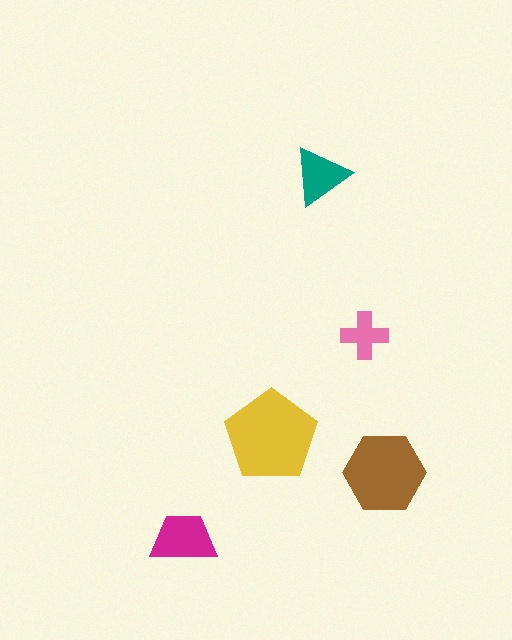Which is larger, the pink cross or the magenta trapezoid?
The magenta trapezoid.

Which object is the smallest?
The pink cross.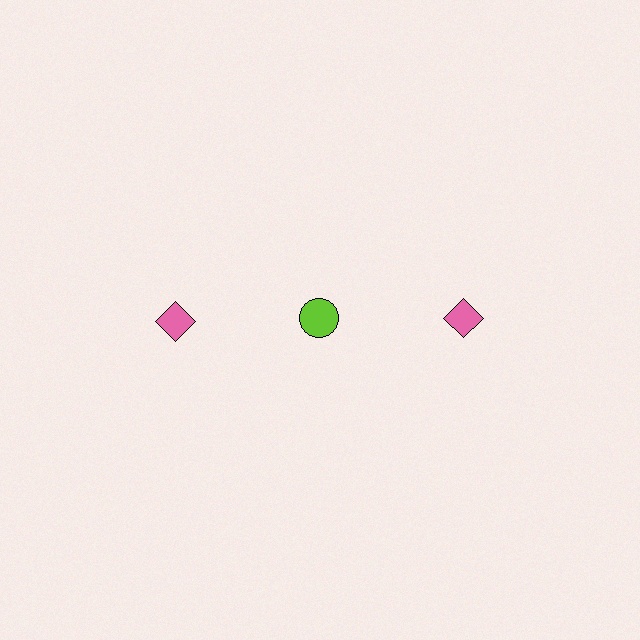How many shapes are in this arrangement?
There are 3 shapes arranged in a grid pattern.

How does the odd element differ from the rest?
It differs in both color (lime instead of pink) and shape (circle instead of diamond).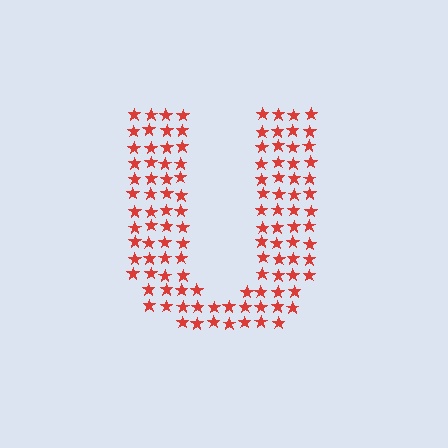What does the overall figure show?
The overall figure shows the letter U.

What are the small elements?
The small elements are stars.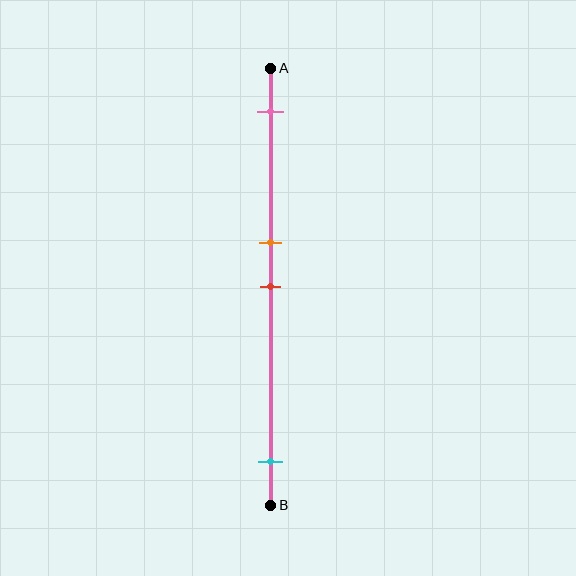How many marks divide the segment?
There are 4 marks dividing the segment.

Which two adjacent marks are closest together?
The orange and red marks are the closest adjacent pair.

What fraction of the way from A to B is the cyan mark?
The cyan mark is approximately 90% (0.9) of the way from A to B.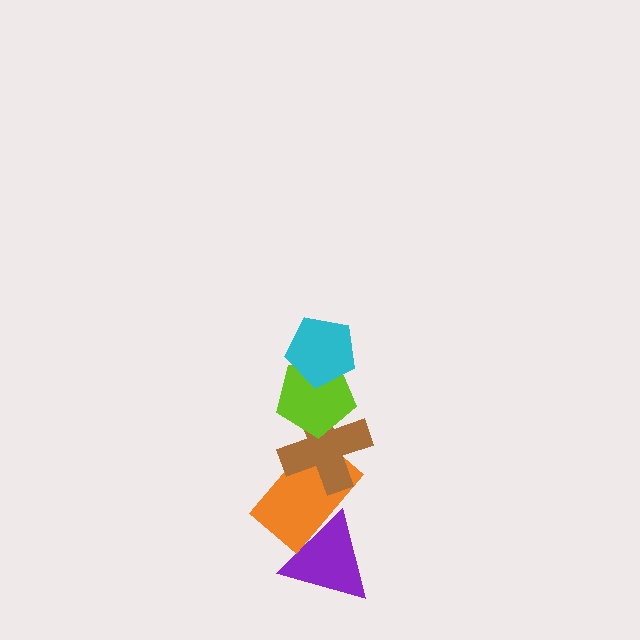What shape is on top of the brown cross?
The lime pentagon is on top of the brown cross.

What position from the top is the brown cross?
The brown cross is 3rd from the top.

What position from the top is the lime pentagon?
The lime pentagon is 2nd from the top.